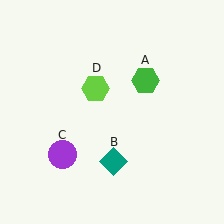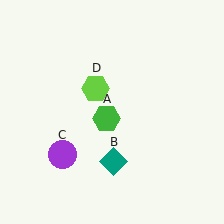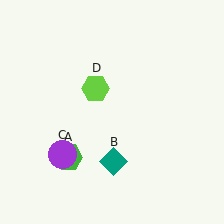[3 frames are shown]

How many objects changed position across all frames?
1 object changed position: green hexagon (object A).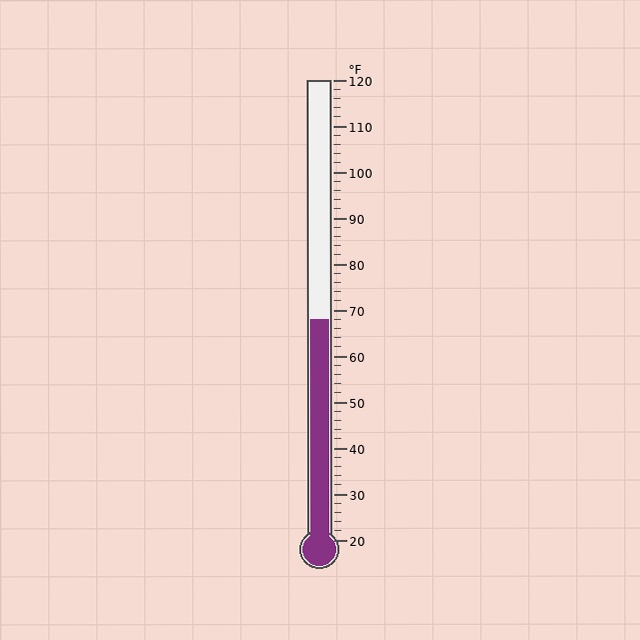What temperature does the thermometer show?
The thermometer shows approximately 68°F.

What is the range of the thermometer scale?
The thermometer scale ranges from 20°F to 120°F.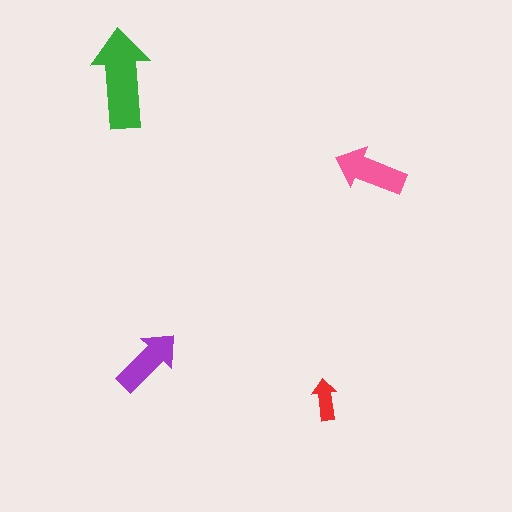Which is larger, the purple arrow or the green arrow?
The green one.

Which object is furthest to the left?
The green arrow is leftmost.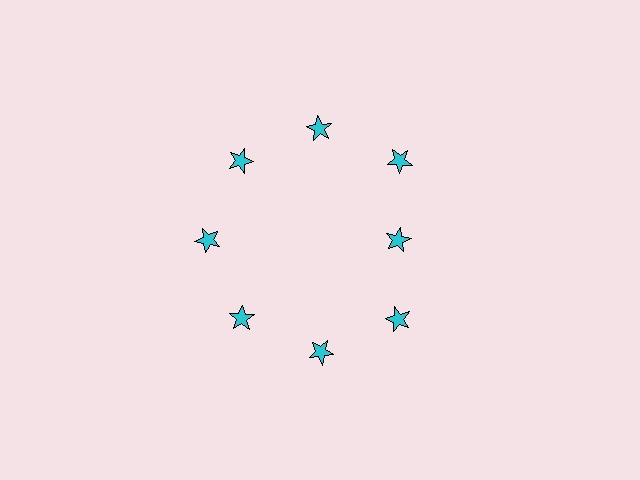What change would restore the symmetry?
The symmetry would be restored by moving it outward, back onto the ring so that all 8 stars sit at equal angles and equal distance from the center.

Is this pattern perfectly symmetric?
No. The 8 cyan stars are arranged in a ring, but one element near the 3 o'clock position is pulled inward toward the center, breaking the 8-fold rotational symmetry.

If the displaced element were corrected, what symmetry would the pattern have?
It would have 8-fold rotational symmetry — the pattern would map onto itself every 45 degrees.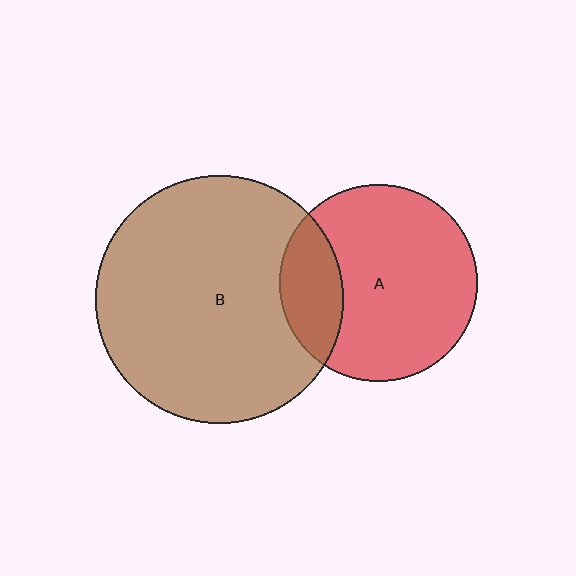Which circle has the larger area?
Circle B (brown).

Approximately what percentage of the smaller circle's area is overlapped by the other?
Approximately 20%.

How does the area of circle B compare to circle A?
Approximately 1.6 times.